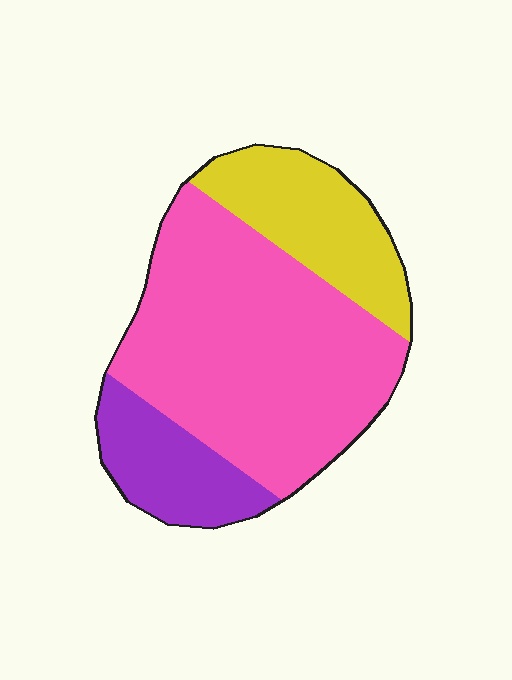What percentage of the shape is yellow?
Yellow covers 22% of the shape.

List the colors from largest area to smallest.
From largest to smallest: pink, yellow, purple.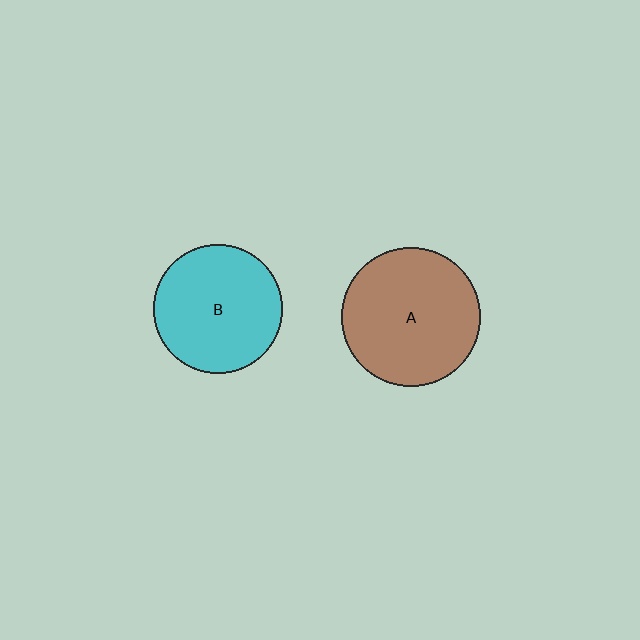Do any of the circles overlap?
No, none of the circles overlap.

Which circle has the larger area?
Circle A (brown).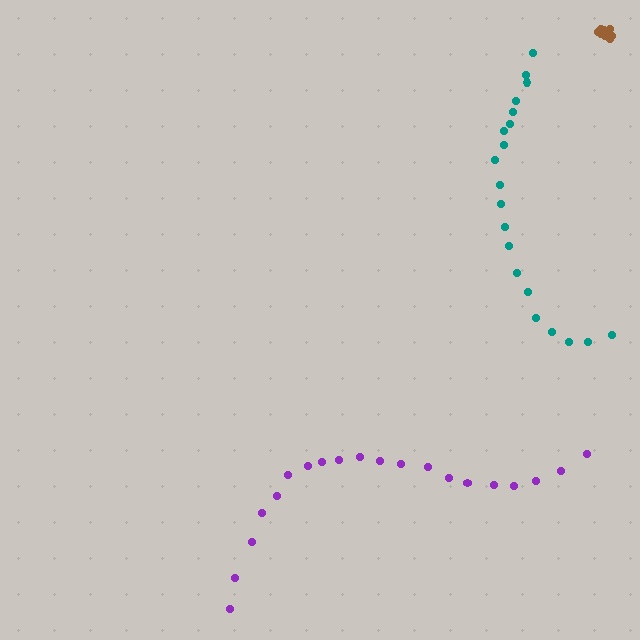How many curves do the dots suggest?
There are 3 distinct paths.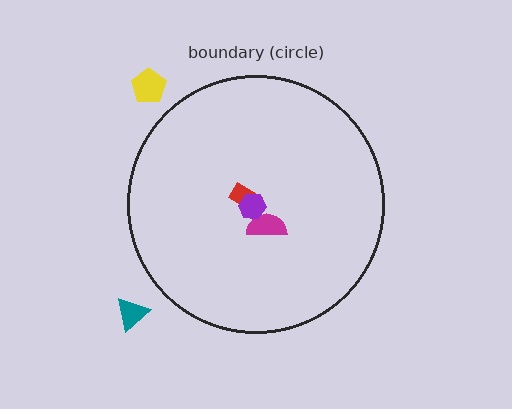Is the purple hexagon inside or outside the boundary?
Inside.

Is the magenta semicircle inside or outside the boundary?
Inside.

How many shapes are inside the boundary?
3 inside, 2 outside.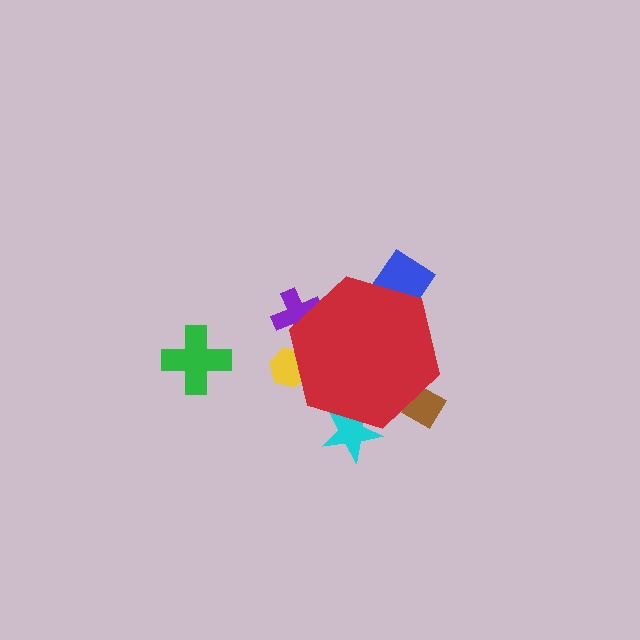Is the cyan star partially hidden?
Yes, the cyan star is partially hidden behind the red hexagon.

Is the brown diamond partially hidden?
Yes, the brown diamond is partially hidden behind the red hexagon.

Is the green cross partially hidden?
No, the green cross is fully visible.